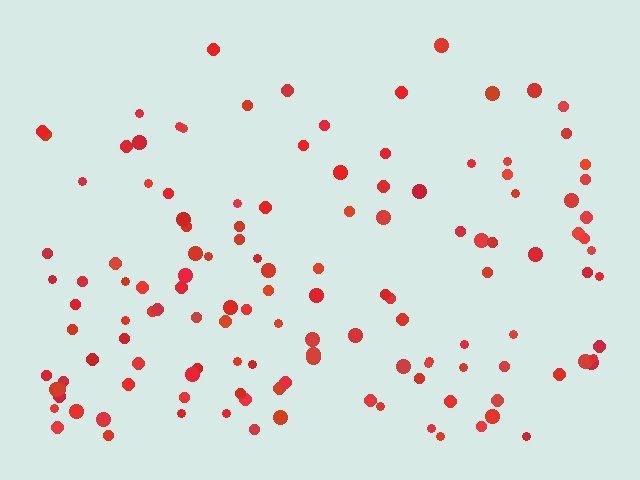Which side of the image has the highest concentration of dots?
The bottom.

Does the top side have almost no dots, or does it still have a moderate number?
Still a moderate number, just noticeably fewer than the bottom.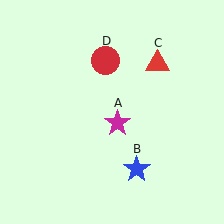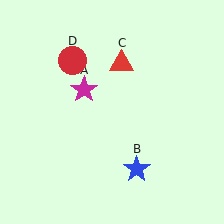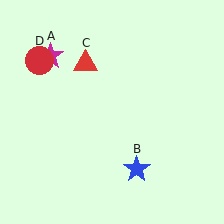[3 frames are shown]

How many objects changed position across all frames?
3 objects changed position: magenta star (object A), red triangle (object C), red circle (object D).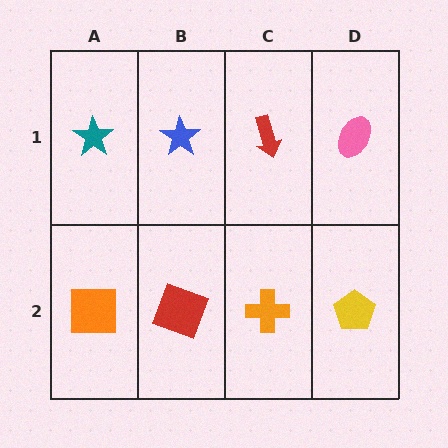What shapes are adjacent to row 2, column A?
A teal star (row 1, column A), a red square (row 2, column B).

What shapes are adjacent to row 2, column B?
A blue star (row 1, column B), an orange square (row 2, column A), an orange cross (row 2, column C).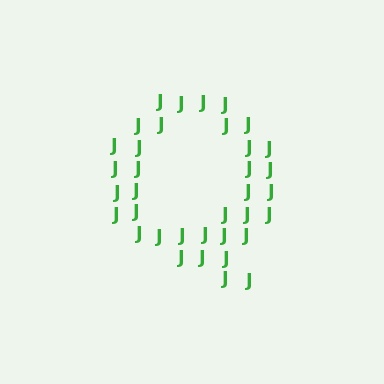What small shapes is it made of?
It is made of small letter J's.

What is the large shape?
The large shape is the letter Q.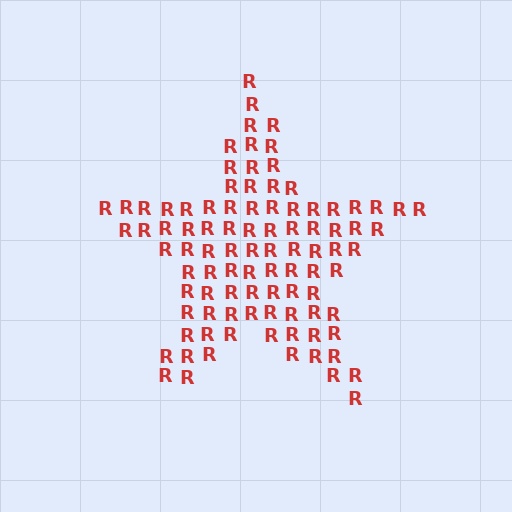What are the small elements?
The small elements are letter R's.